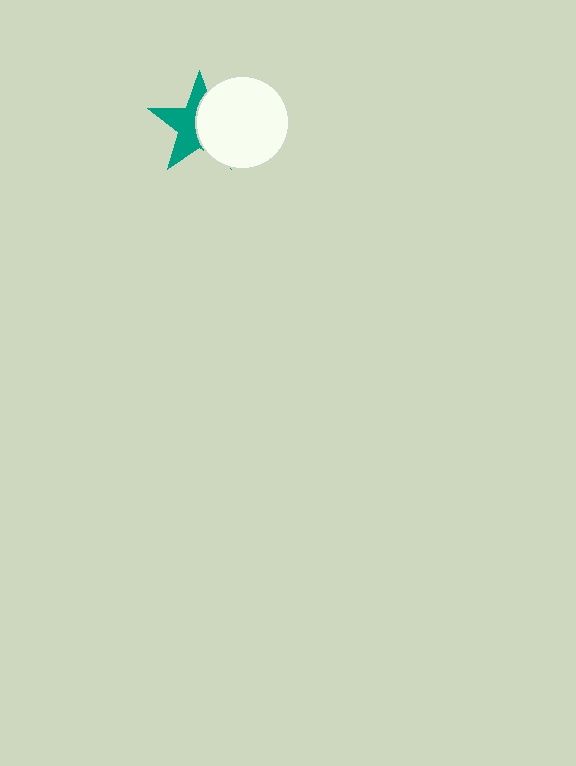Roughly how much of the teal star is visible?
About half of it is visible (roughly 51%).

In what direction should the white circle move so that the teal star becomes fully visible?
The white circle should move right. That is the shortest direction to clear the overlap and leave the teal star fully visible.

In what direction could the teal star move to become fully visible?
The teal star could move left. That would shift it out from behind the white circle entirely.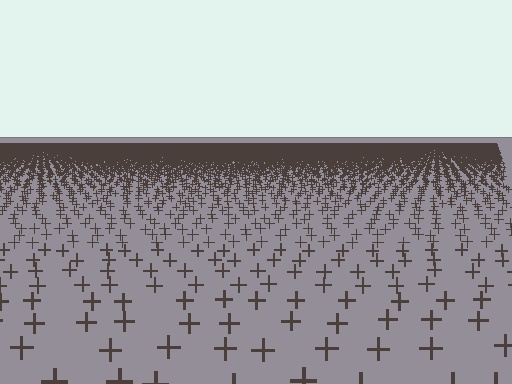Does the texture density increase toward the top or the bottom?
Density increases toward the top.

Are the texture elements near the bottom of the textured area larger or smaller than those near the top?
Larger. Near the bottom, elements are closer to the viewer and appear at a bigger on-screen size.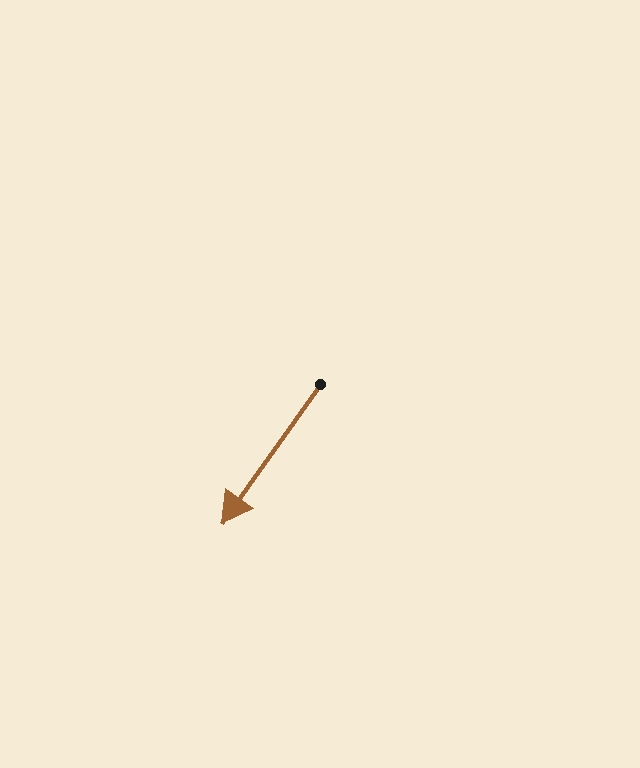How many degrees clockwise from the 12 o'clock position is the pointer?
Approximately 215 degrees.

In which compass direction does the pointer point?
Southwest.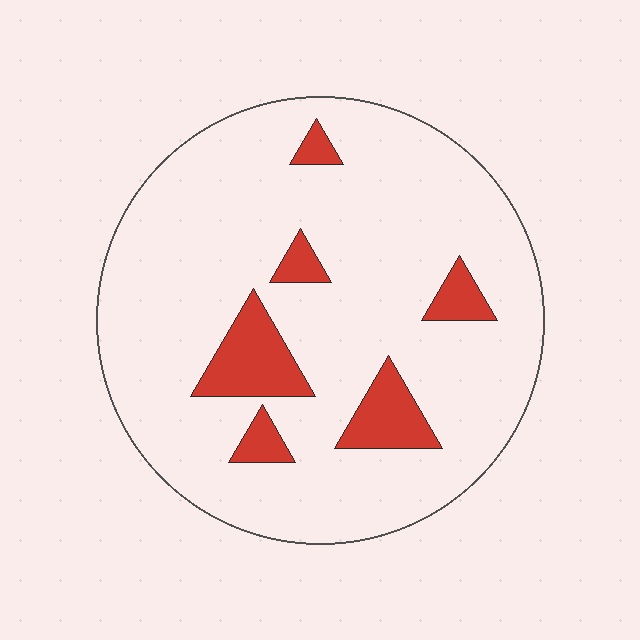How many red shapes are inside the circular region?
6.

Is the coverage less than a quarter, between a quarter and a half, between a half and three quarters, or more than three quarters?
Less than a quarter.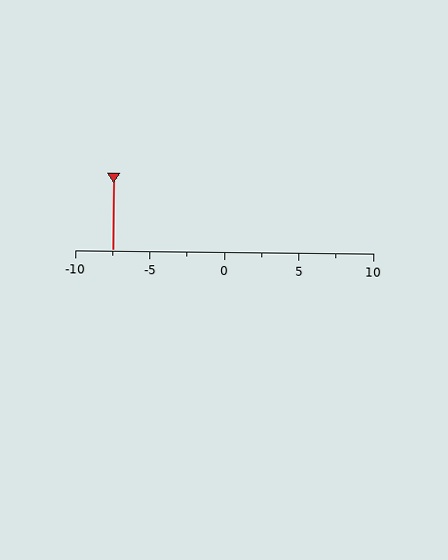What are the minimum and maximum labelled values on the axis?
The axis runs from -10 to 10.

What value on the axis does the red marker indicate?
The marker indicates approximately -7.5.